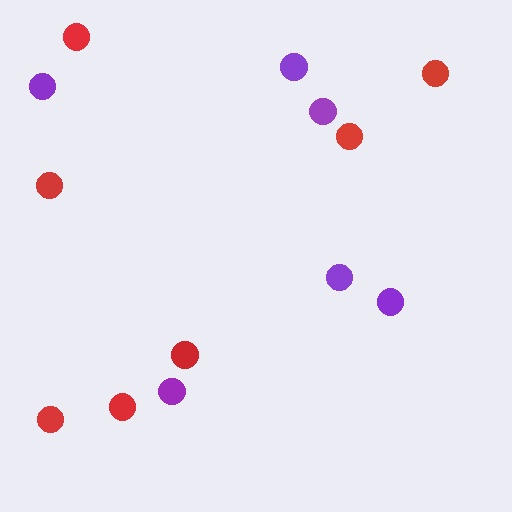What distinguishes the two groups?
There are 2 groups: one group of red circles (7) and one group of purple circles (6).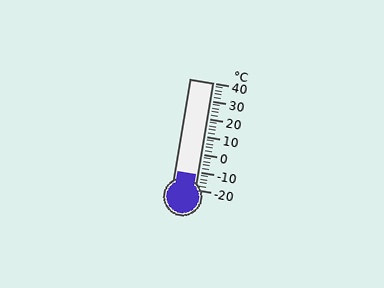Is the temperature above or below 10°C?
The temperature is below 10°C.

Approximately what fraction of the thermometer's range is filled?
The thermometer is filled to approximately 15% of its range.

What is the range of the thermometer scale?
The thermometer scale ranges from -20°C to 40°C.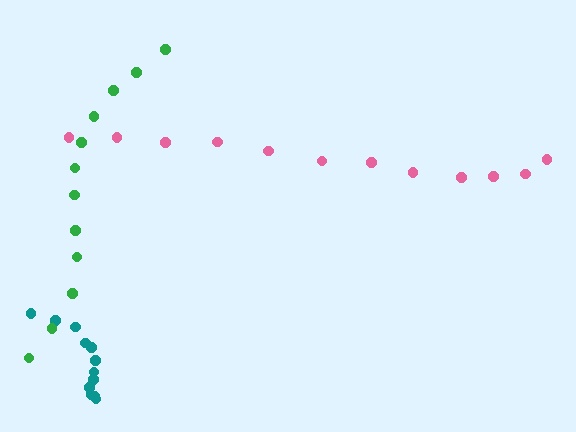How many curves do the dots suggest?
There are 3 distinct paths.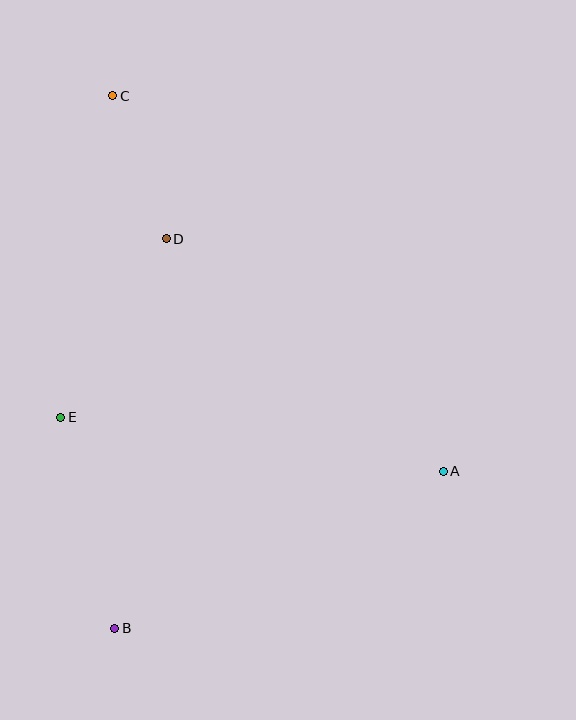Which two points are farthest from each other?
Points B and C are farthest from each other.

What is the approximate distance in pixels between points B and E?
The distance between B and E is approximately 218 pixels.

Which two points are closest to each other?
Points C and D are closest to each other.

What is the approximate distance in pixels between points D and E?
The distance between D and E is approximately 207 pixels.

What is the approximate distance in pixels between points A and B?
The distance between A and B is approximately 364 pixels.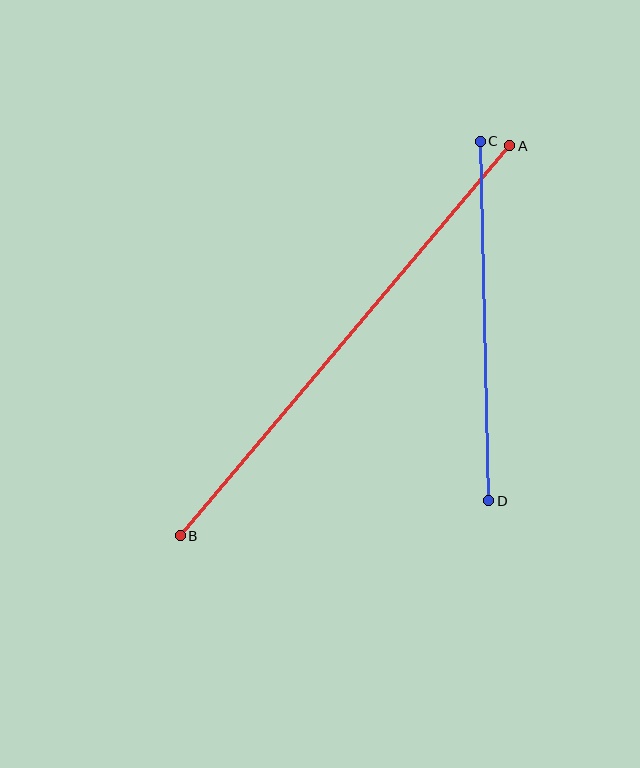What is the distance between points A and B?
The distance is approximately 511 pixels.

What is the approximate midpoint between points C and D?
The midpoint is at approximately (484, 321) pixels.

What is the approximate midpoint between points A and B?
The midpoint is at approximately (345, 341) pixels.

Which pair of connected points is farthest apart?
Points A and B are farthest apart.